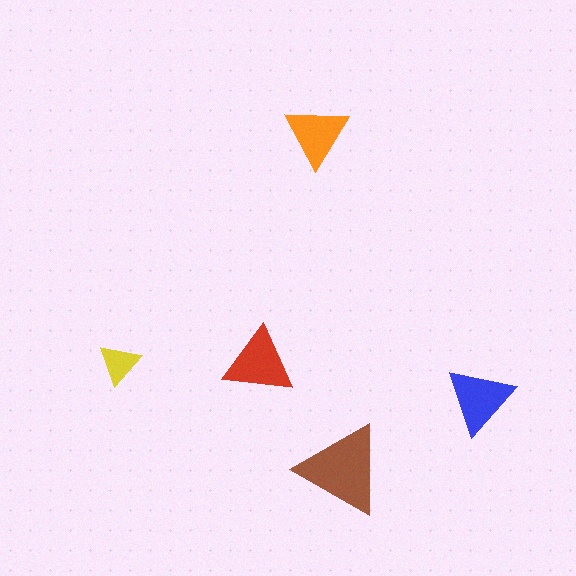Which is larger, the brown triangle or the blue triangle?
The brown one.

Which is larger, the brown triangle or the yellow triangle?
The brown one.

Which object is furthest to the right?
The blue triangle is rightmost.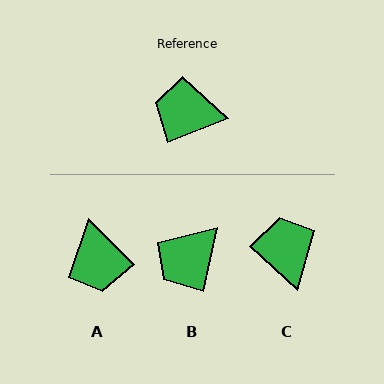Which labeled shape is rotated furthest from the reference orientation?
A, about 114 degrees away.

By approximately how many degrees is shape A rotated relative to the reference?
Approximately 114 degrees counter-clockwise.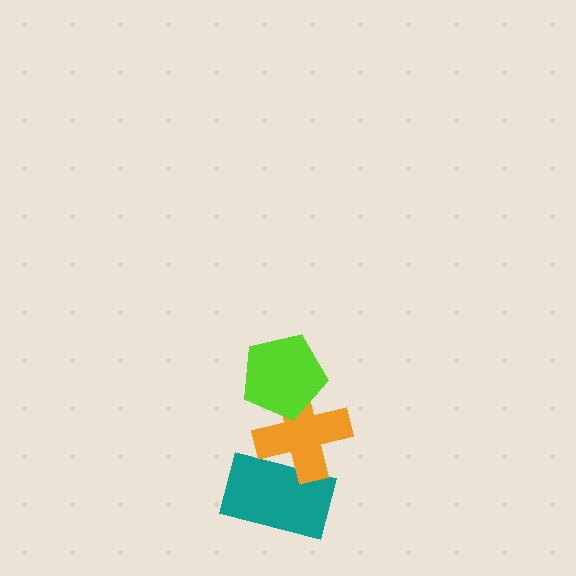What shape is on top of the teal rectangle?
The orange cross is on top of the teal rectangle.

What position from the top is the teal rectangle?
The teal rectangle is 3rd from the top.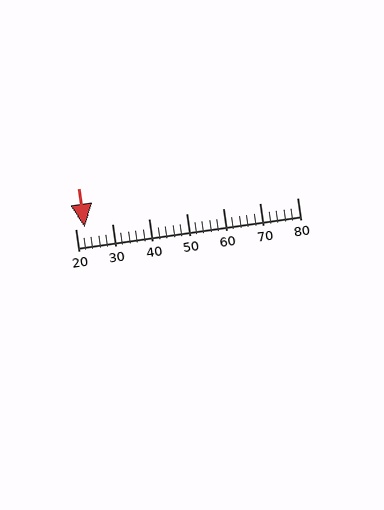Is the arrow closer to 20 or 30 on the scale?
The arrow is closer to 20.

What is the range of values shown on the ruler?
The ruler shows values from 20 to 80.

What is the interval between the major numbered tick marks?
The major tick marks are spaced 10 units apart.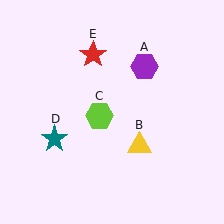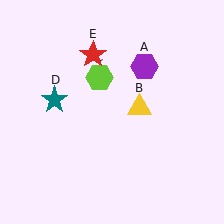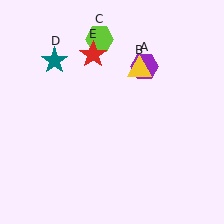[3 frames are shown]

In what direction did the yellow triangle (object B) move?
The yellow triangle (object B) moved up.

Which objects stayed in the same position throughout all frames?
Purple hexagon (object A) and red star (object E) remained stationary.